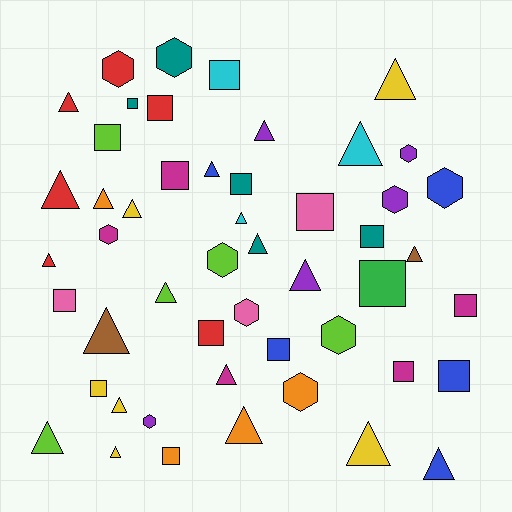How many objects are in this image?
There are 50 objects.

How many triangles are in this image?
There are 22 triangles.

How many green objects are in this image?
There is 1 green object.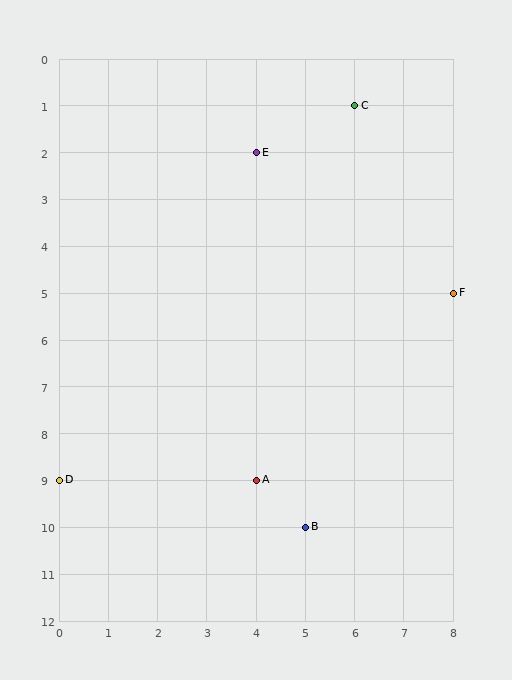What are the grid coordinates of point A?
Point A is at grid coordinates (4, 9).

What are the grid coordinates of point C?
Point C is at grid coordinates (6, 1).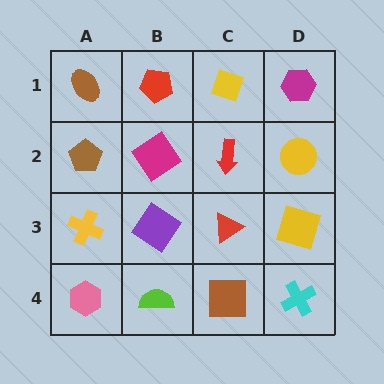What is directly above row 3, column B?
A magenta diamond.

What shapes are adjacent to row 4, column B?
A purple diamond (row 3, column B), a pink hexagon (row 4, column A), a brown square (row 4, column C).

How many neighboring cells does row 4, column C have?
3.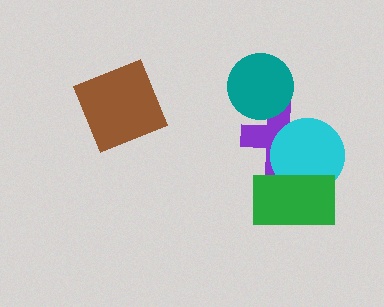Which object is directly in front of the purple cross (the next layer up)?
The cyan circle is directly in front of the purple cross.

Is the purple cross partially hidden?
Yes, it is partially covered by another shape.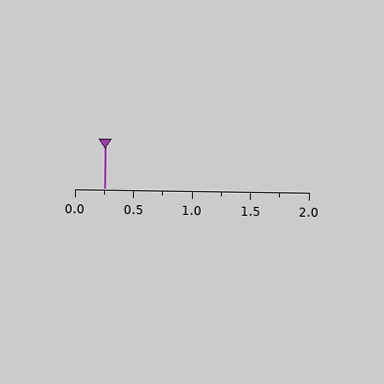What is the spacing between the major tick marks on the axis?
The major ticks are spaced 0.5 apart.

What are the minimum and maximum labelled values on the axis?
The axis runs from 0.0 to 2.0.